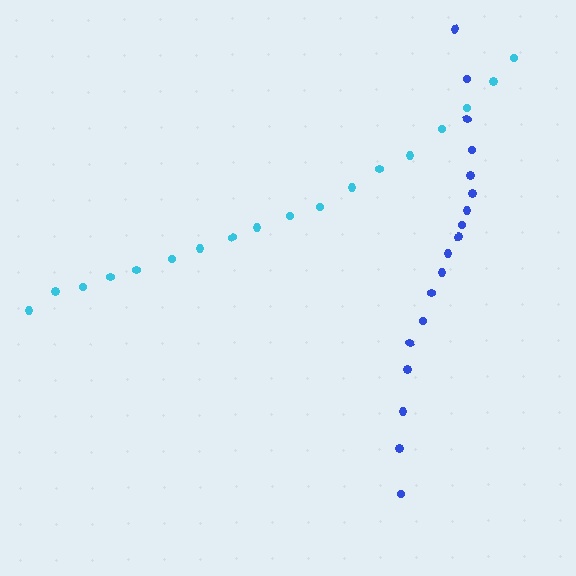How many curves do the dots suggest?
There are 2 distinct paths.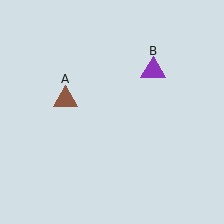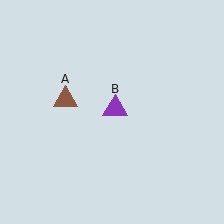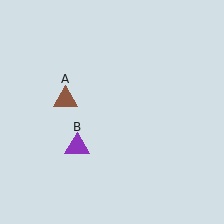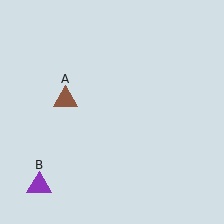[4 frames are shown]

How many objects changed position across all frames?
1 object changed position: purple triangle (object B).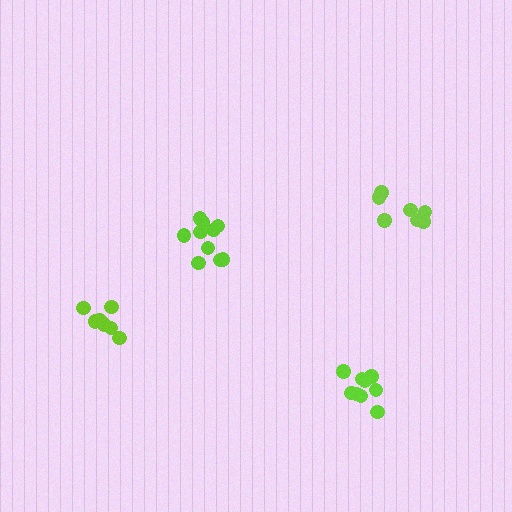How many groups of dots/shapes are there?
There are 4 groups.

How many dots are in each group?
Group 1: 10 dots, Group 2: 9 dots, Group 3: 7 dots, Group 4: 8 dots (34 total).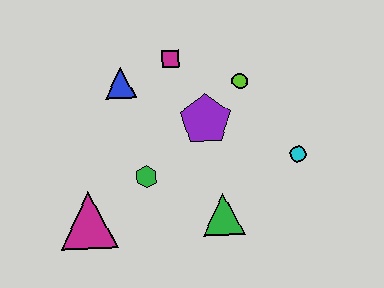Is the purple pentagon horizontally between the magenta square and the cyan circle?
Yes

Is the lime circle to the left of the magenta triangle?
No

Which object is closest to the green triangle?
The green hexagon is closest to the green triangle.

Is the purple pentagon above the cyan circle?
Yes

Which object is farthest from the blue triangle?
The cyan circle is farthest from the blue triangle.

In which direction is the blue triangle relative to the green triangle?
The blue triangle is above the green triangle.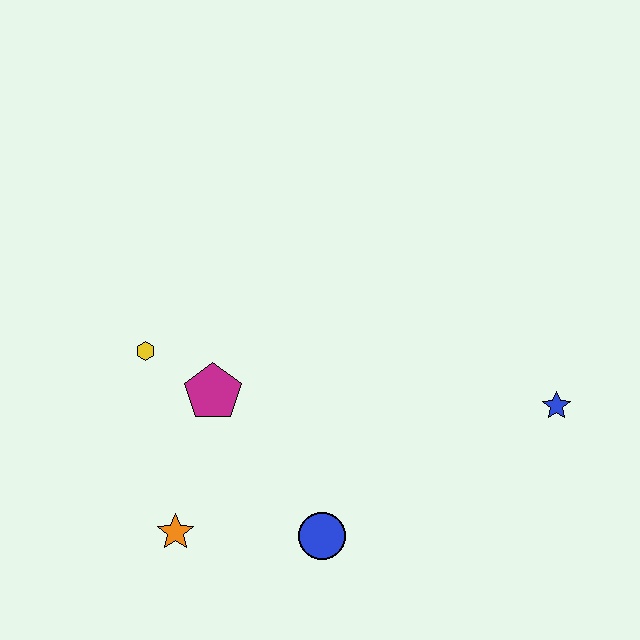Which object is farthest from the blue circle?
The blue star is farthest from the blue circle.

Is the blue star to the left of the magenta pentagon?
No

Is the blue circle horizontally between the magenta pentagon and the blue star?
Yes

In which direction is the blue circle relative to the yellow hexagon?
The blue circle is below the yellow hexagon.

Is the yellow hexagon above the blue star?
Yes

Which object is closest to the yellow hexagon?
The magenta pentagon is closest to the yellow hexagon.